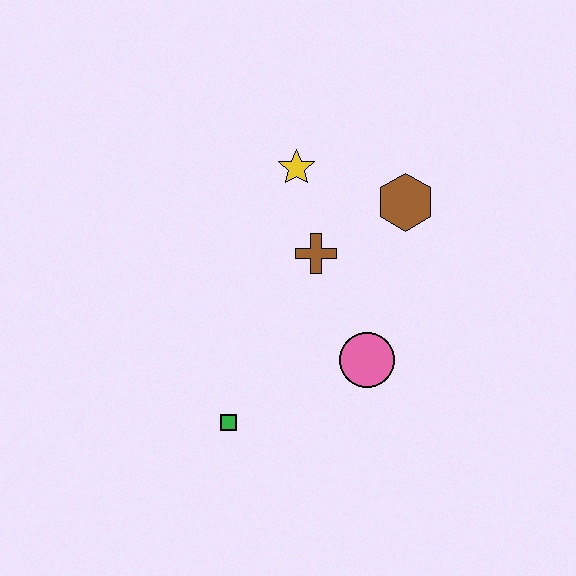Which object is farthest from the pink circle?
The yellow star is farthest from the pink circle.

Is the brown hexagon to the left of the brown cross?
No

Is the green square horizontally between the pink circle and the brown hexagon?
No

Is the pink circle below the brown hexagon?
Yes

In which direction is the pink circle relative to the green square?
The pink circle is to the right of the green square.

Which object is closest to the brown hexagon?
The brown cross is closest to the brown hexagon.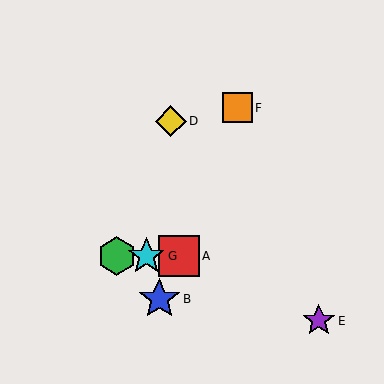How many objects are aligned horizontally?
3 objects (A, C, G) are aligned horizontally.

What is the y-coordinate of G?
Object G is at y≈256.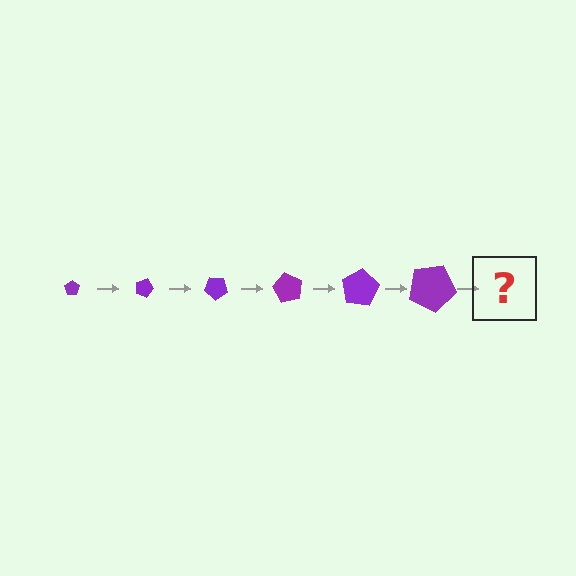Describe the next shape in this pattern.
It should be a pentagon, larger than the previous one and rotated 120 degrees from the start.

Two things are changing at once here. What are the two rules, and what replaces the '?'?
The two rules are that the pentagon grows larger each step and it rotates 20 degrees each step. The '?' should be a pentagon, larger than the previous one and rotated 120 degrees from the start.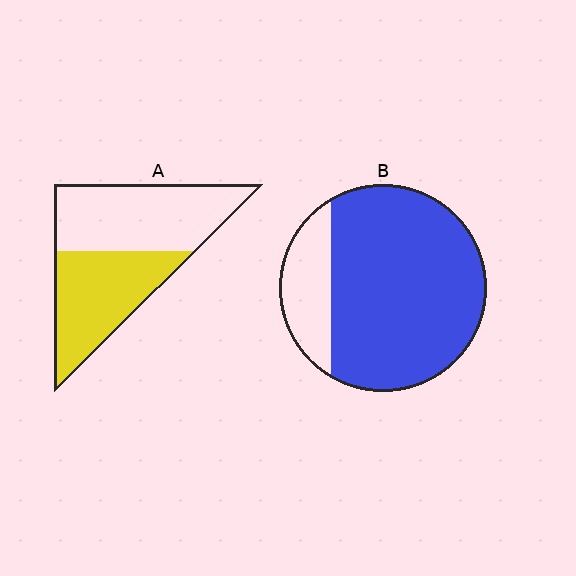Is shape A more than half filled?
Roughly half.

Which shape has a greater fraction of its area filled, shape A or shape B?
Shape B.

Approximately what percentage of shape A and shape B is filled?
A is approximately 45% and B is approximately 80%.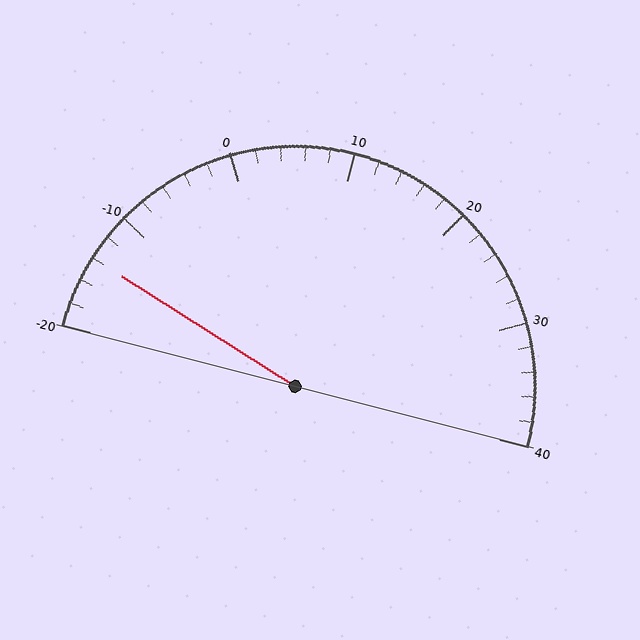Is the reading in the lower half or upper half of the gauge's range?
The reading is in the lower half of the range (-20 to 40).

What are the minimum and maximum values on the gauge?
The gauge ranges from -20 to 40.